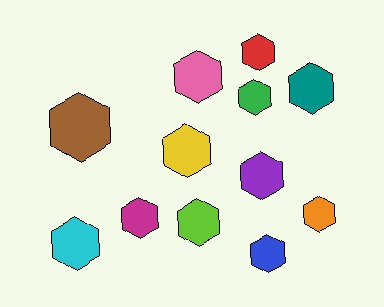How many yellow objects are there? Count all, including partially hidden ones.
There is 1 yellow object.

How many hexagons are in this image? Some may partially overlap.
There are 12 hexagons.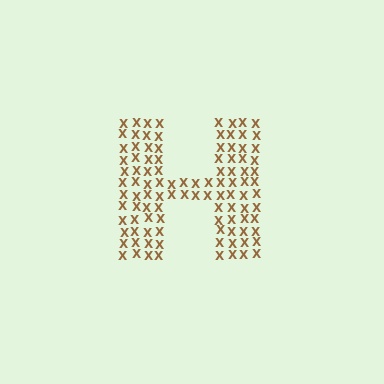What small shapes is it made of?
It is made of small letter X's.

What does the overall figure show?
The overall figure shows the letter H.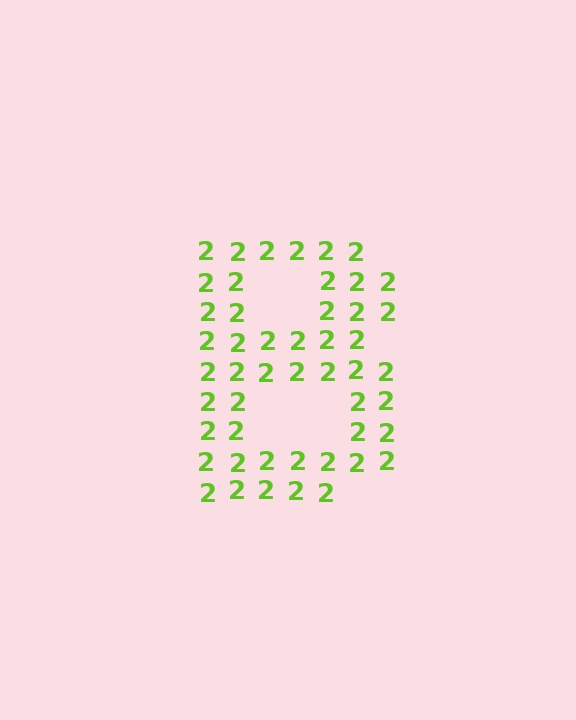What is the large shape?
The large shape is the letter B.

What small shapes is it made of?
It is made of small digit 2's.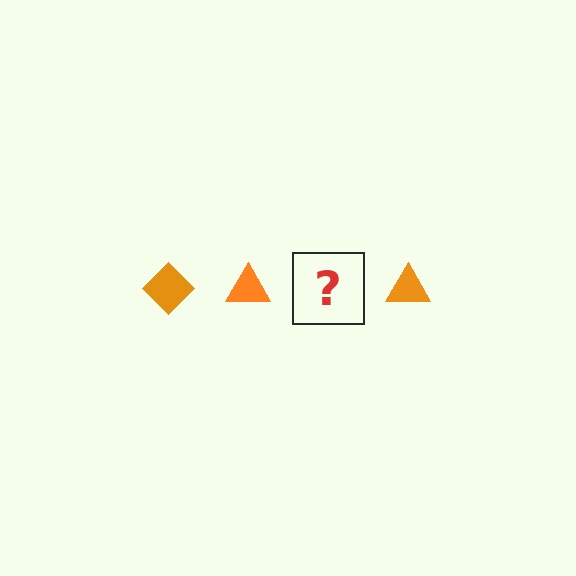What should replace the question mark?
The question mark should be replaced with an orange diamond.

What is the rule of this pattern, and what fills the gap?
The rule is that the pattern cycles through diamond, triangle shapes in orange. The gap should be filled with an orange diamond.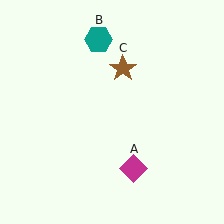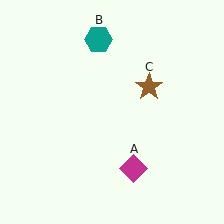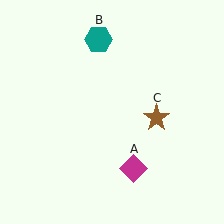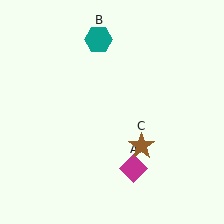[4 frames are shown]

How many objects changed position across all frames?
1 object changed position: brown star (object C).